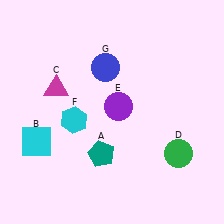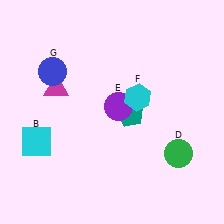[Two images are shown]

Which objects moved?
The objects that moved are: the teal pentagon (A), the cyan hexagon (F), the blue circle (G).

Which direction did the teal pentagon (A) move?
The teal pentagon (A) moved up.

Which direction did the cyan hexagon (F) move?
The cyan hexagon (F) moved right.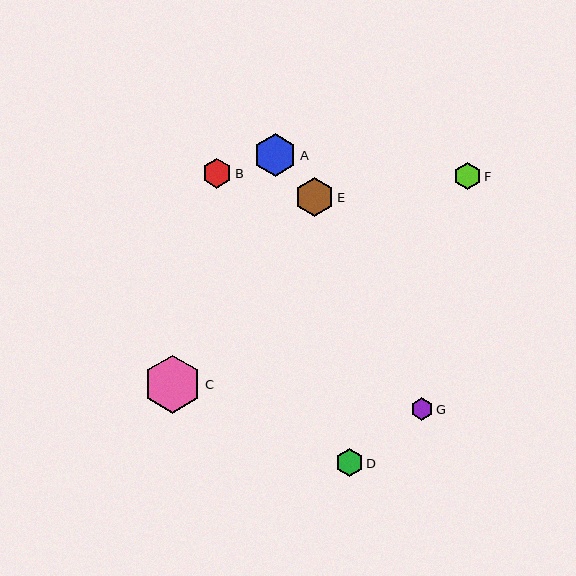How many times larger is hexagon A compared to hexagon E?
Hexagon A is approximately 1.1 times the size of hexagon E.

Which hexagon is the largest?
Hexagon C is the largest with a size of approximately 58 pixels.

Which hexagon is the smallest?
Hexagon G is the smallest with a size of approximately 23 pixels.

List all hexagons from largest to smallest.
From largest to smallest: C, A, E, B, D, F, G.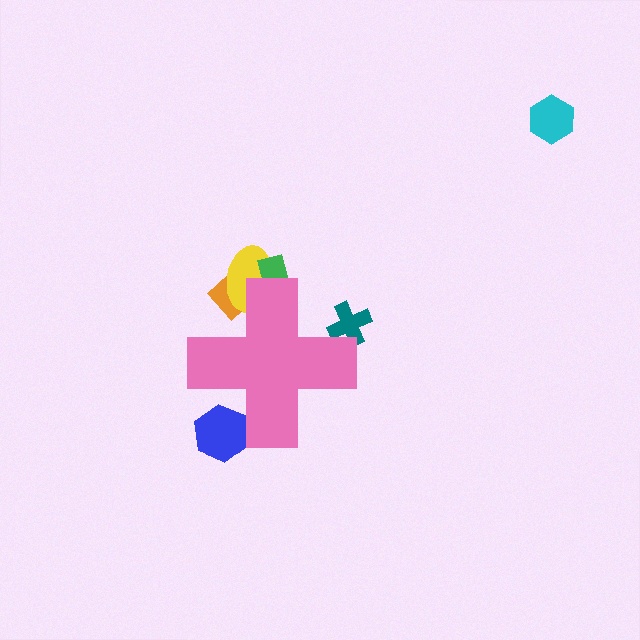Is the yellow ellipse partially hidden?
Yes, the yellow ellipse is partially hidden behind the pink cross.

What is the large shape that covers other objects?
A pink cross.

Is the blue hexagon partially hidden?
Yes, the blue hexagon is partially hidden behind the pink cross.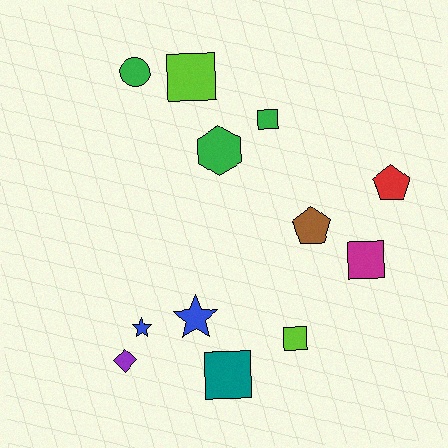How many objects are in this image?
There are 12 objects.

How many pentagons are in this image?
There are 2 pentagons.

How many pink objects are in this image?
There are no pink objects.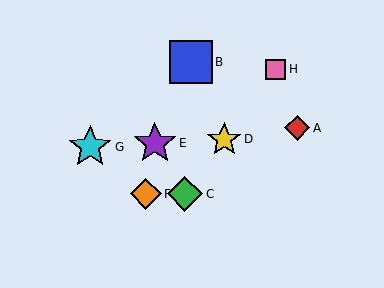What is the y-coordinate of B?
Object B is at y≈62.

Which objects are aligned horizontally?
Objects C, F are aligned horizontally.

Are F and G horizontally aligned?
No, F is at y≈194 and G is at y≈147.